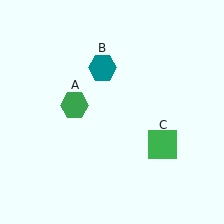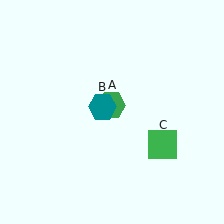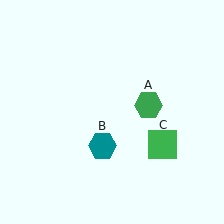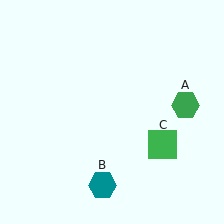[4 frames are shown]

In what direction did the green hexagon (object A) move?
The green hexagon (object A) moved right.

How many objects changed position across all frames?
2 objects changed position: green hexagon (object A), teal hexagon (object B).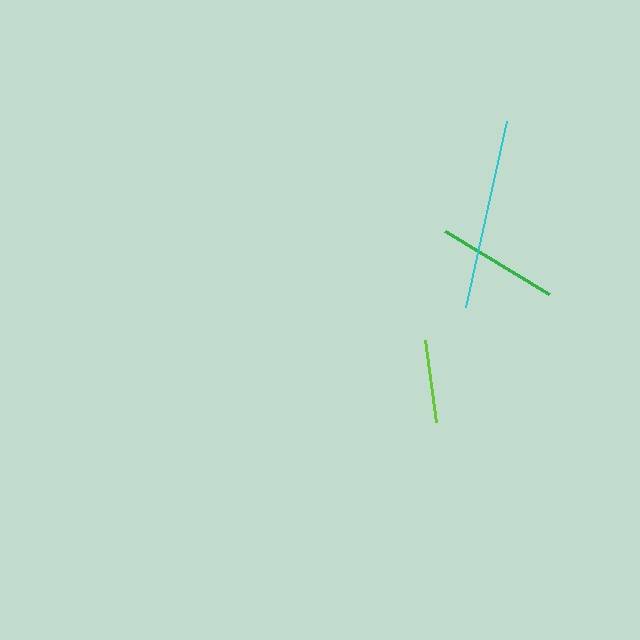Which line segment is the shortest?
The lime line is the shortest at approximately 83 pixels.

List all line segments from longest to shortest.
From longest to shortest: cyan, green, lime.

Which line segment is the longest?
The cyan line is the longest at approximately 190 pixels.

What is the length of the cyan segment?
The cyan segment is approximately 190 pixels long.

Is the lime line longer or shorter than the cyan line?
The cyan line is longer than the lime line.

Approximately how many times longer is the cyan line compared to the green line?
The cyan line is approximately 1.6 times the length of the green line.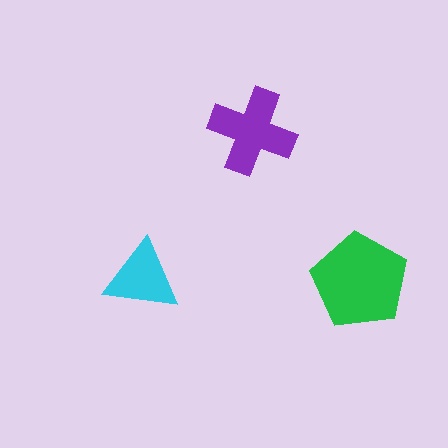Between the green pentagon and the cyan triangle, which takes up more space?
The green pentagon.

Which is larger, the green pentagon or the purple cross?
The green pentagon.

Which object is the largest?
The green pentagon.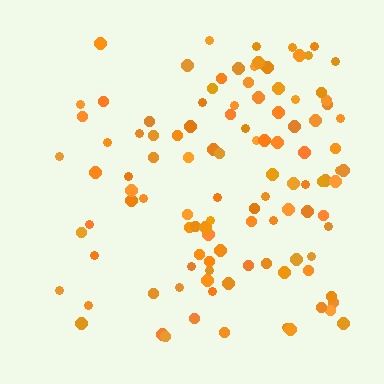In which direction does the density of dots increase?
From left to right, with the right side densest.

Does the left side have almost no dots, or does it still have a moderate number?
Still a moderate number, just noticeably fewer than the right.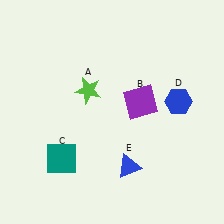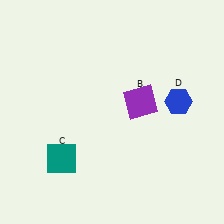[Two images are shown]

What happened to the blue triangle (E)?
The blue triangle (E) was removed in Image 2. It was in the bottom-right area of Image 1.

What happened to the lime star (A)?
The lime star (A) was removed in Image 2. It was in the top-left area of Image 1.